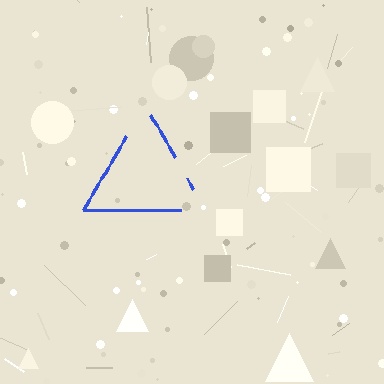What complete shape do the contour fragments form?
The contour fragments form a triangle.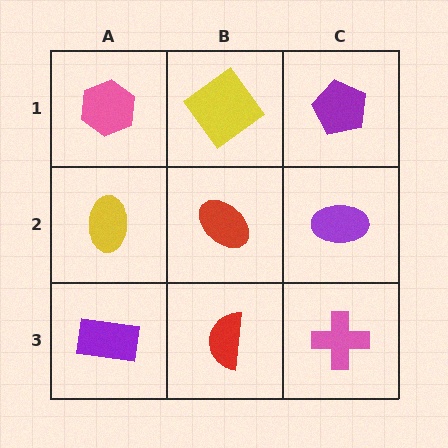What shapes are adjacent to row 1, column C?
A purple ellipse (row 2, column C), a yellow diamond (row 1, column B).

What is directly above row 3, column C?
A purple ellipse.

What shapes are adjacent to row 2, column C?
A purple pentagon (row 1, column C), a pink cross (row 3, column C), a red ellipse (row 2, column B).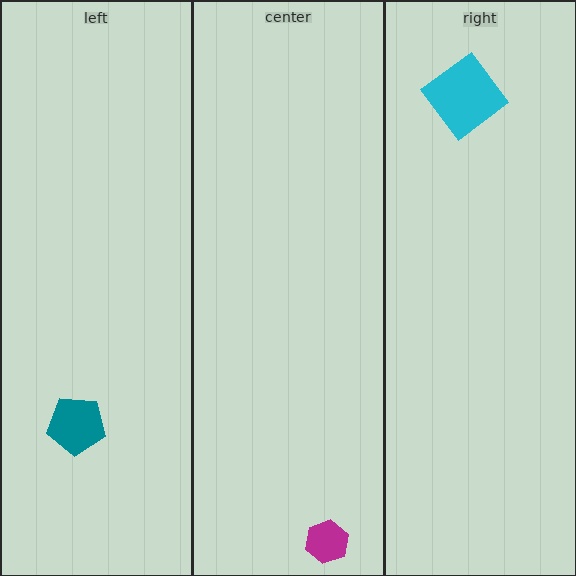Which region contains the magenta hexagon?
The center region.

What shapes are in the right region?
The cyan diamond.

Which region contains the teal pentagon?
The left region.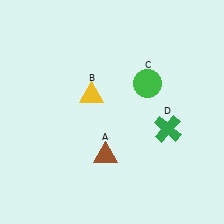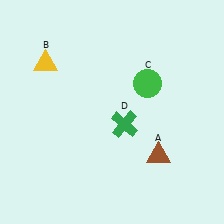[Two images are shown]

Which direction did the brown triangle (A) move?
The brown triangle (A) moved right.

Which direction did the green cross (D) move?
The green cross (D) moved left.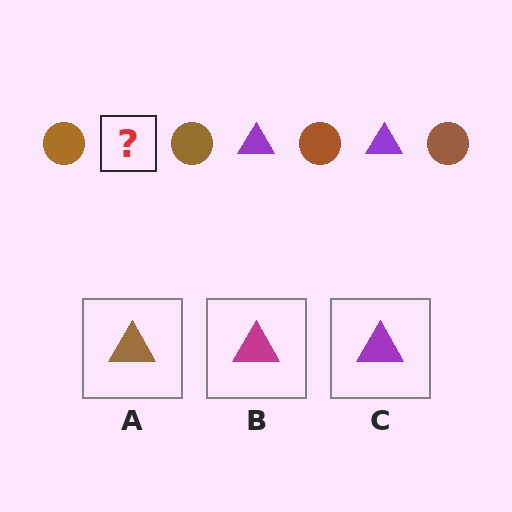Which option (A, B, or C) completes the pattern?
C.